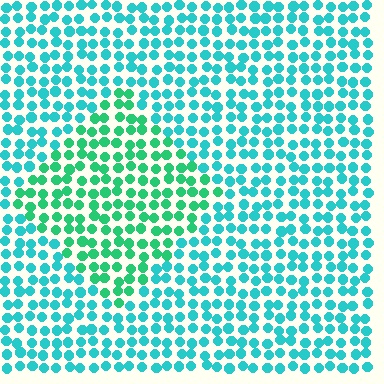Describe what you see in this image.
The image is filled with small cyan elements in a uniform arrangement. A diamond-shaped region is visible where the elements are tinted to a slightly different hue, forming a subtle color boundary.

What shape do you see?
I see a diamond.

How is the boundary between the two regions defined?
The boundary is defined purely by a slight shift in hue (about 31 degrees). Spacing, size, and orientation are identical on both sides.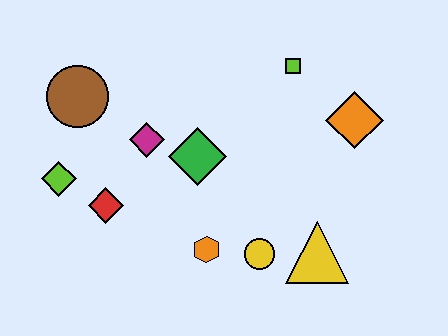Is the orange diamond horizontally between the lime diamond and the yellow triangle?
No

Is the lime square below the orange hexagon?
No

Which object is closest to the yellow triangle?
The yellow circle is closest to the yellow triangle.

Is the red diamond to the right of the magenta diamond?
No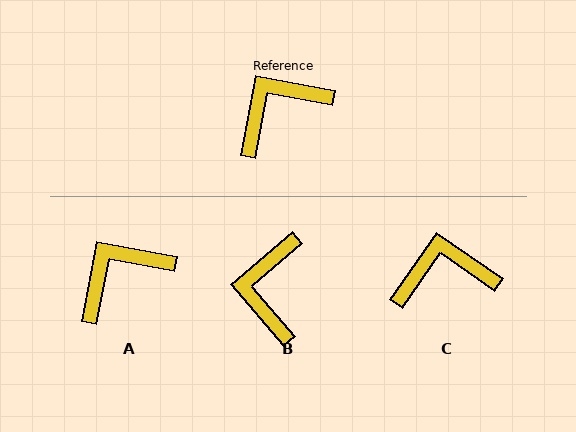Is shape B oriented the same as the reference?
No, it is off by about 52 degrees.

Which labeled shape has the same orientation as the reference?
A.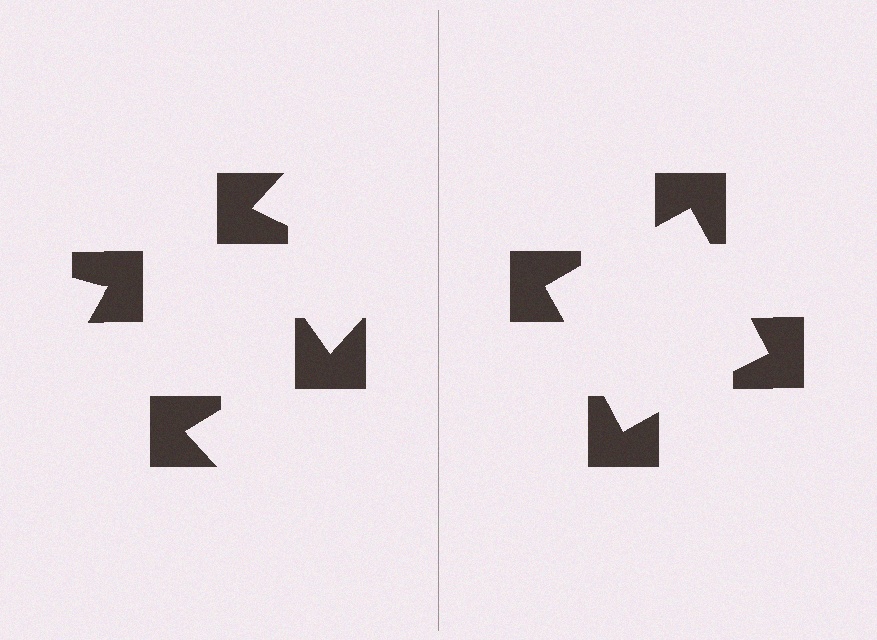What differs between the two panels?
The notched squares are positioned identically on both sides; only the wedge orientations differ. On the right they align to a square; on the left they are misaligned.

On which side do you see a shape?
An illusory square appears on the right side. On the left side the wedge cuts are rotated, so no coherent shape forms.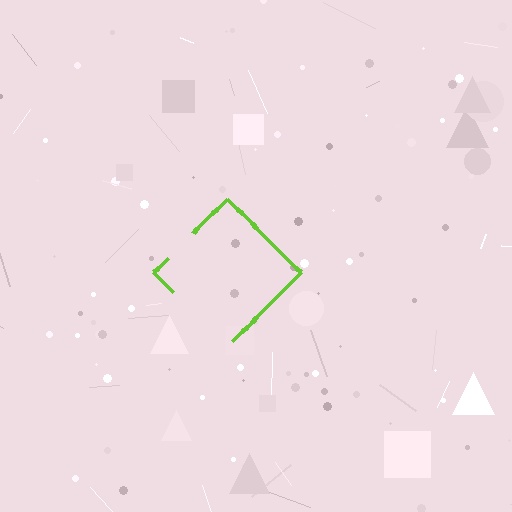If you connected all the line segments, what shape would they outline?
They would outline a diamond.